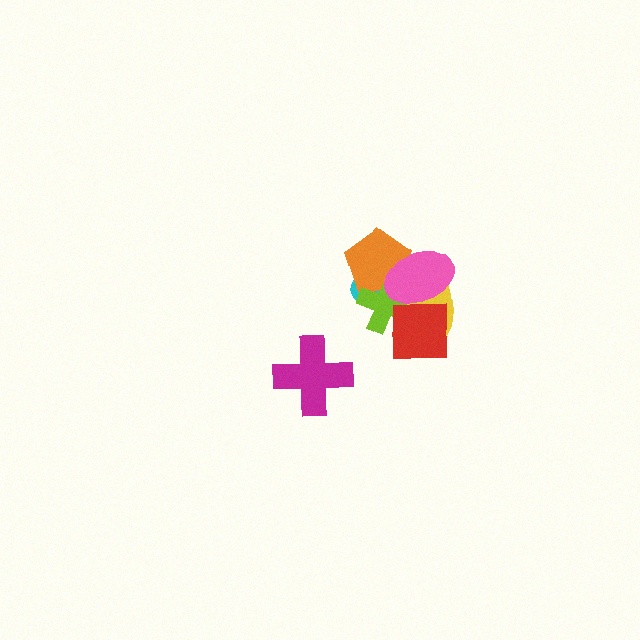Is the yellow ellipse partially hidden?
Yes, it is partially covered by another shape.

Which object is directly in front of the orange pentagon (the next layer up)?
The yellow ellipse is directly in front of the orange pentagon.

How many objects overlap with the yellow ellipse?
5 objects overlap with the yellow ellipse.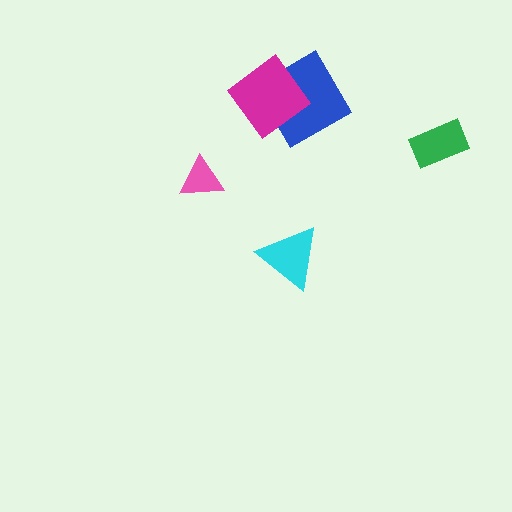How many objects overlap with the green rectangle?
0 objects overlap with the green rectangle.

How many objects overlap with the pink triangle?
0 objects overlap with the pink triangle.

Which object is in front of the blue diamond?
The magenta diamond is in front of the blue diamond.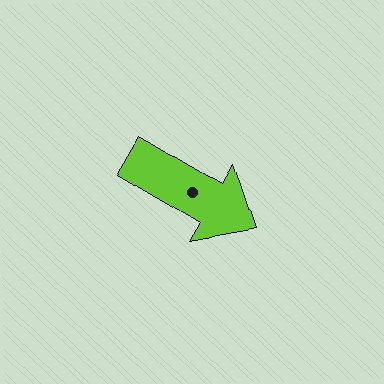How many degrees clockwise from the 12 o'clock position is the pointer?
Approximately 121 degrees.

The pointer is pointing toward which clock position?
Roughly 4 o'clock.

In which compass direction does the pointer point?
Southeast.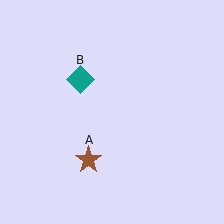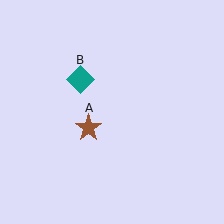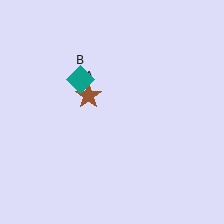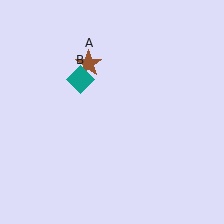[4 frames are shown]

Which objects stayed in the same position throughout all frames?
Teal diamond (object B) remained stationary.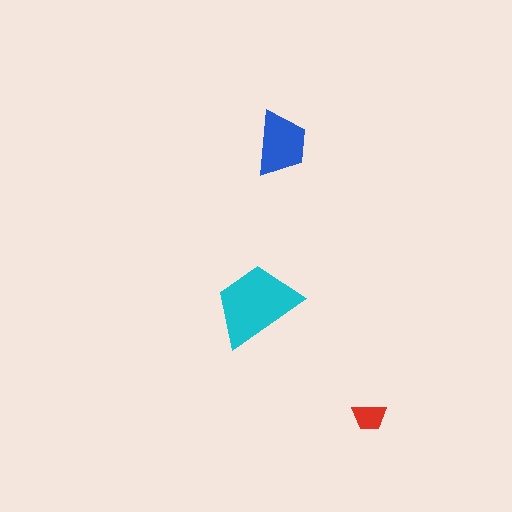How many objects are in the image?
There are 3 objects in the image.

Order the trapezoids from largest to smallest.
the cyan one, the blue one, the red one.